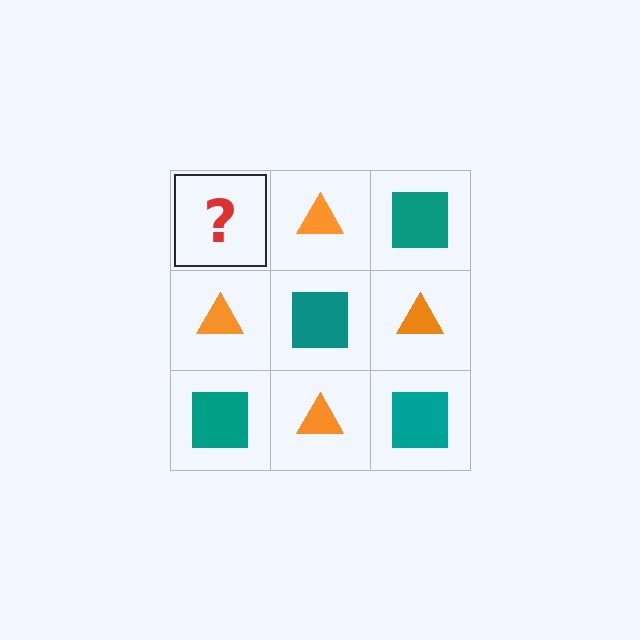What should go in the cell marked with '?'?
The missing cell should contain a teal square.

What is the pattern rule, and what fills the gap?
The rule is that it alternates teal square and orange triangle in a checkerboard pattern. The gap should be filled with a teal square.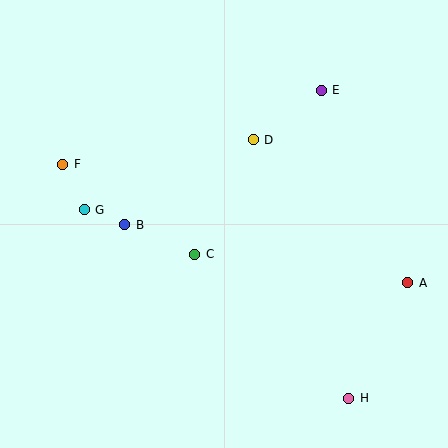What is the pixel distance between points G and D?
The distance between G and D is 183 pixels.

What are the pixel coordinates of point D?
Point D is at (253, 140).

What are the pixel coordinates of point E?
Point E is at (321, 90).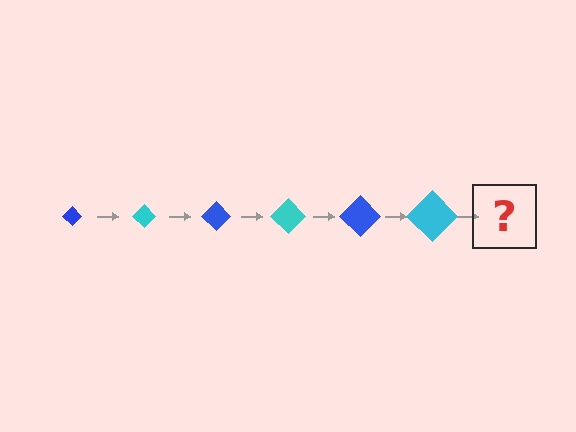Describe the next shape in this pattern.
It should be a blue diamond, larger than the previous one.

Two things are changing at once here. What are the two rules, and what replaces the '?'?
The two rules are that the diamond grows larger each step and the color cycles through blue and cyan. The '?' should be a blue diamond, larger than the previous one.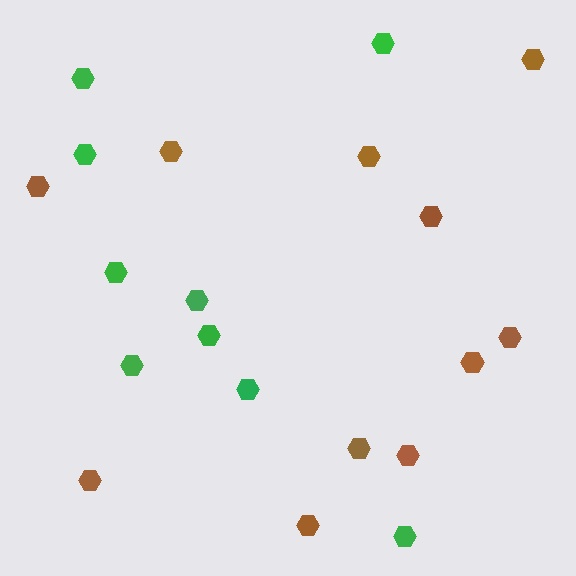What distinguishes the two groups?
There are 2 groups: one group of green hexagons (9) and one group of brown hexagons (11).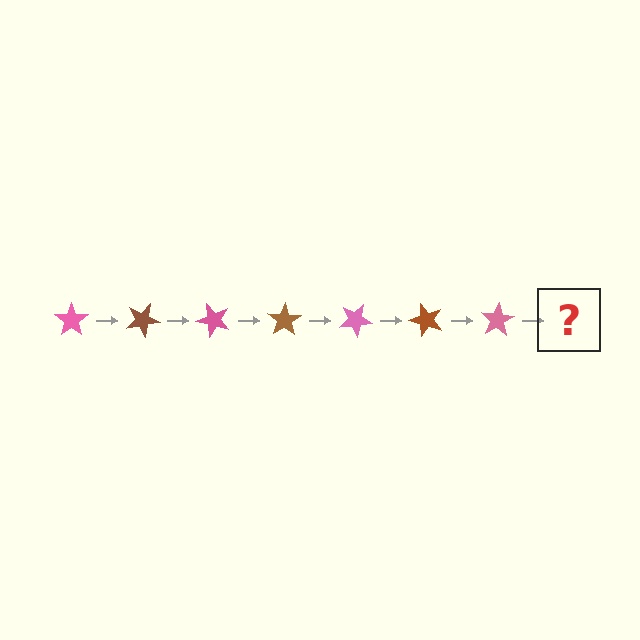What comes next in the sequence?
The next element should be a brown star, rotated 175 degrees from the start.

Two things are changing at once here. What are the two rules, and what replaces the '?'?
The two rules are that it rotates 25 degrees each step and the color cycles through pink and brown. The '?' should be a brown star, rotated 175 degrees from the start.